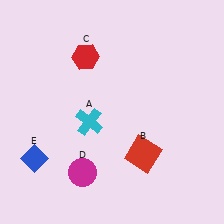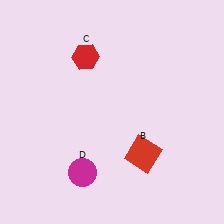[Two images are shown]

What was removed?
The blue diamond (E), the cyan cross (A) were removed in Image 2.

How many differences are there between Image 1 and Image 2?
There are 2 differences between the two images.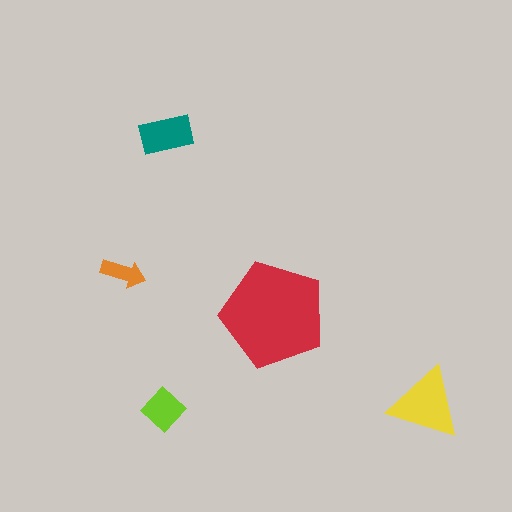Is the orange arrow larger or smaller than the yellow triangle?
Smaller.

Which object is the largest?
The red pentagon.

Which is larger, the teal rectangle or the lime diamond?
The teal rectangle.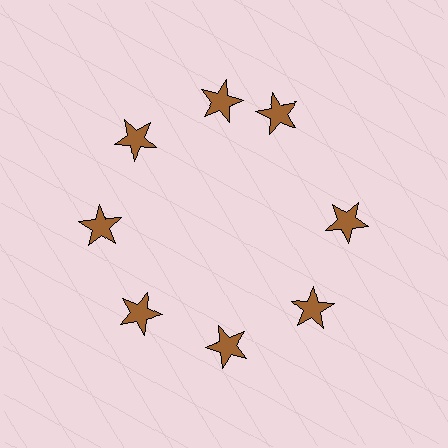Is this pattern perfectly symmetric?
No. The 8 brown stars are arranged in a ring, but one element near the 2 o'clock position is rotated out of alignment along the ring, breaking the 8-fold rotational symmetry.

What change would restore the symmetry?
The symmetry would be restored by rotating it back into even spacing with its neighbors so that all 8 stars sit at equal angles and equal distance from the center.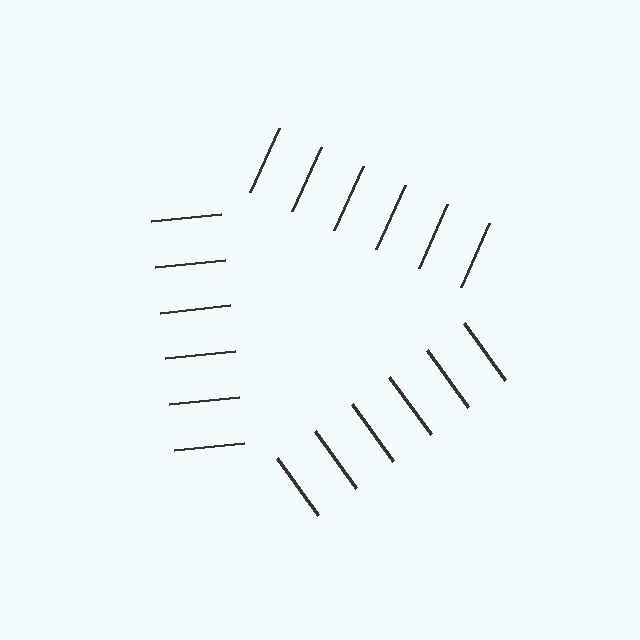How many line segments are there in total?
18 — 6 along each of the 3 edges.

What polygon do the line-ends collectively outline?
An illusory triangle — the line segments terminate on its edges but no continuous stroke is drawn.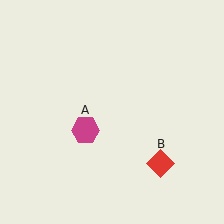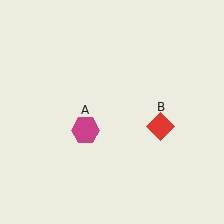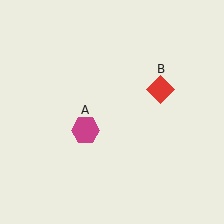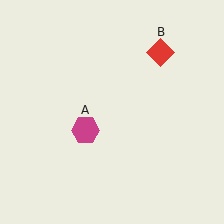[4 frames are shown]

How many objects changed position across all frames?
1 object changed position: red diamond (object B).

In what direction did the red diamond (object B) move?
The red diamond (object B) moved up.